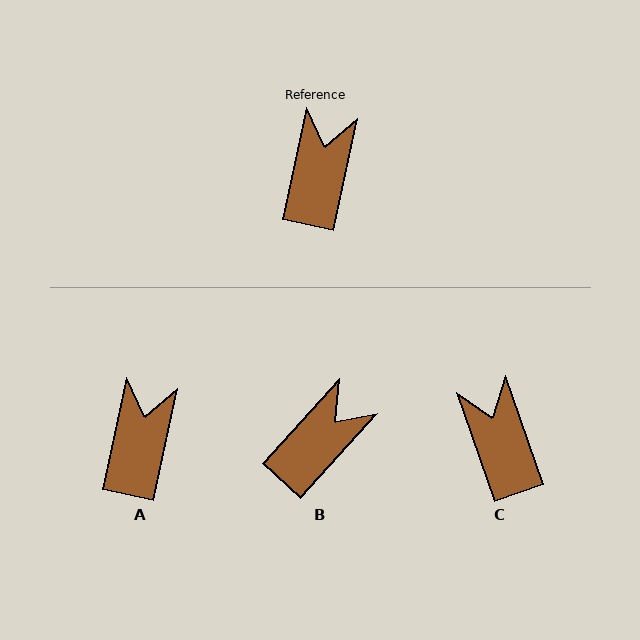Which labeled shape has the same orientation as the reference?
A.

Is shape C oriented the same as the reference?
No, it is off by about 32 degrees.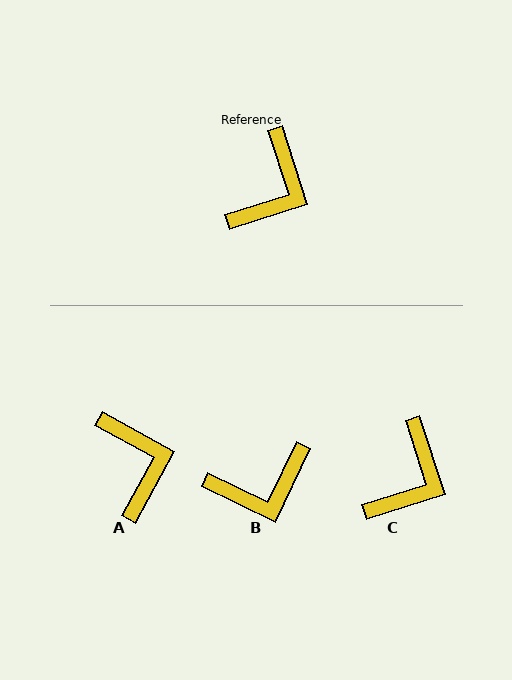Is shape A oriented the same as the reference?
No, it is off by about 44 degrees.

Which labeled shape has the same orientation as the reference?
C.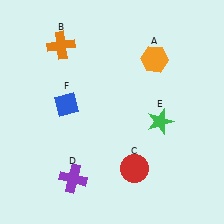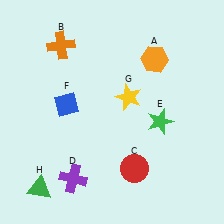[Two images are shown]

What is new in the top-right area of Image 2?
A yellow star (G) was added in the top-right area of Image 2.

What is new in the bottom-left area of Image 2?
A green triangle (H) was added in the bottom-left area of Image 2.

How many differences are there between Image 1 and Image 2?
There are 2 differences between the two images.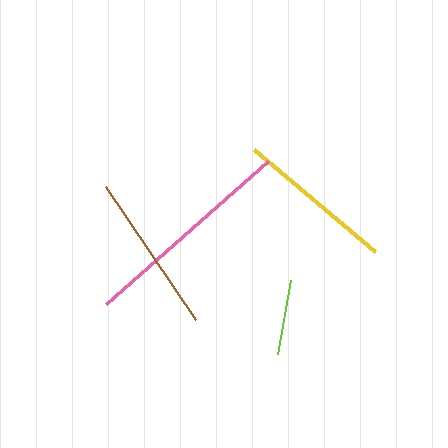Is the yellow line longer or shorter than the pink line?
The pink line is longer than the yellow line.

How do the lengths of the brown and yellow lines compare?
The brown and yellow lines are approximately the same length.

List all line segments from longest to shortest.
From longest to shortest: pink, brown, yellow, lime.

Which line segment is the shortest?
The lime line is the shortest at approximately 76 pixels.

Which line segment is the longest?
The pink line is the longest at approximately 216 pixels.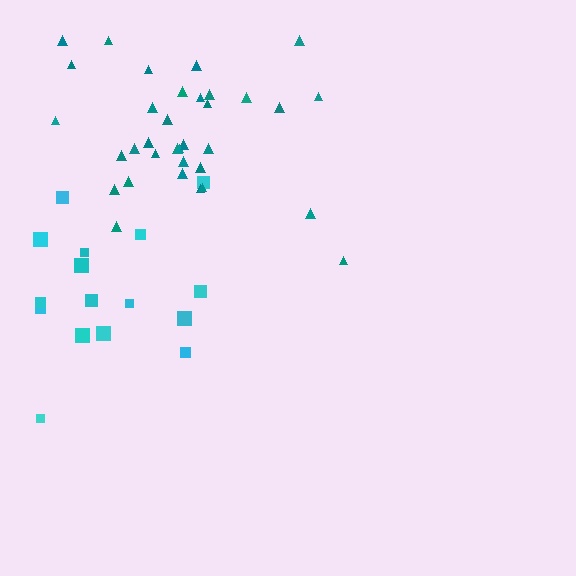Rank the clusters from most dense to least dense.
teal, cyan.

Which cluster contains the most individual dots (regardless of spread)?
Teal (35).